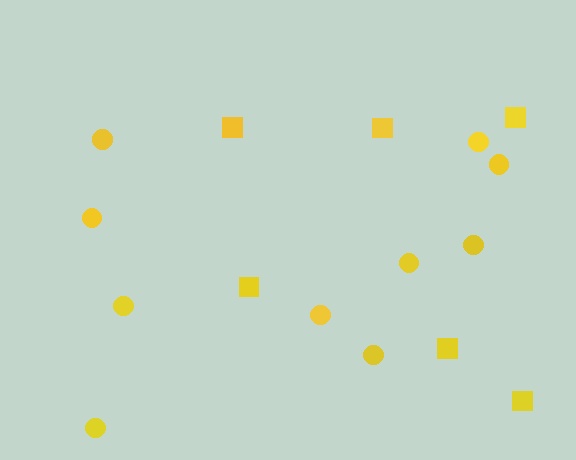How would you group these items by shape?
There are 2 groups: one group of circles (10) and one group of squares (6).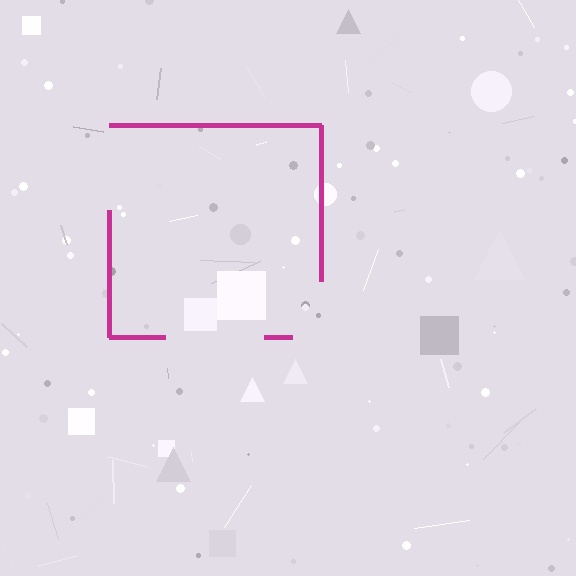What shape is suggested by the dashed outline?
The dashed outline suggests a square.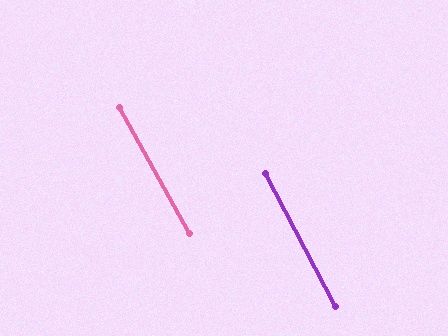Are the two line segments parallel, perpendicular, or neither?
Parallel — their directions differ by only 1.3°.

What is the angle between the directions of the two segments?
Approximately 1 degree.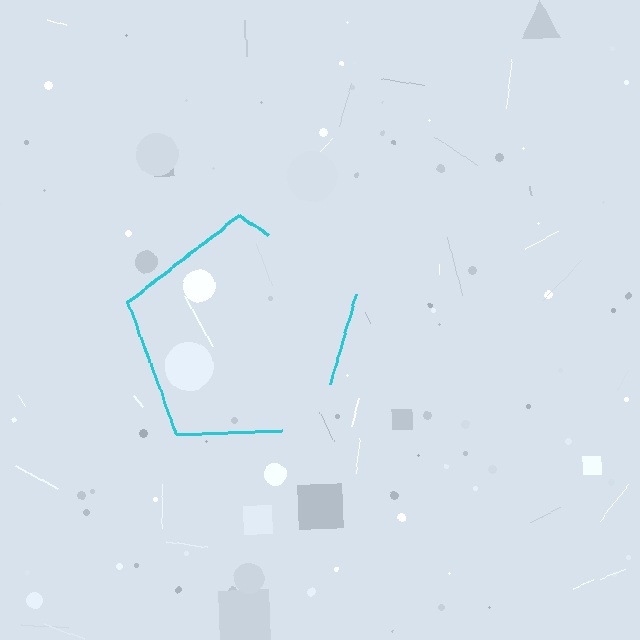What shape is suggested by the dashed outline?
The dashed outline suggests a pentagon.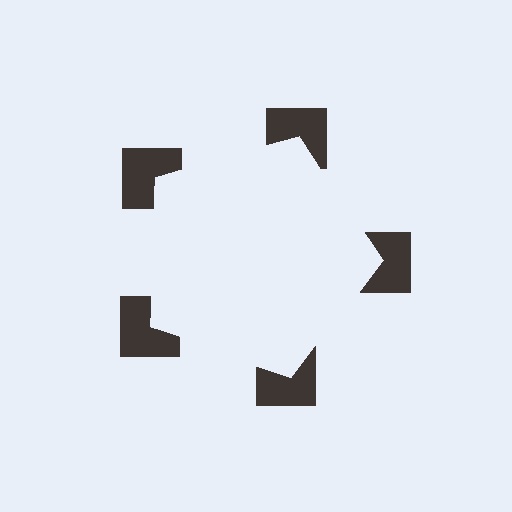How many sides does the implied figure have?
5 sides.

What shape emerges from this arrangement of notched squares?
An illusory pentagon — its edges are inferred from the aligned wedge cuts in the notched squares, not physically drawn.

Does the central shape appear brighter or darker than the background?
It typically appears slightly brighter than the background, even though no actual brightness change is drawn.